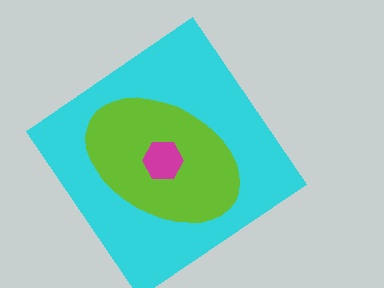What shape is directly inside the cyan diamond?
The lime ellipse.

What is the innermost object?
The magenta hexagon.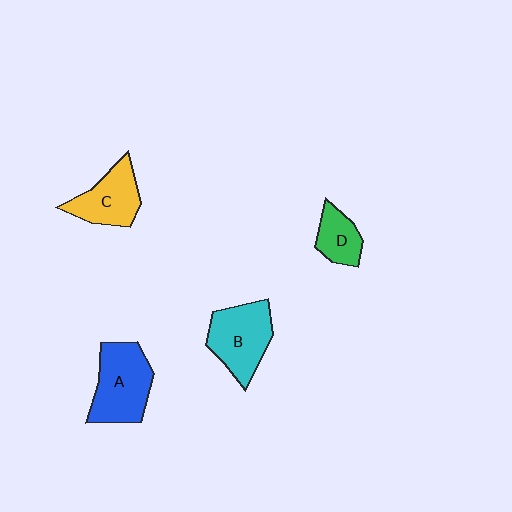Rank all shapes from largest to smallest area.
From largest to smallest: A (blue), B (cyan), C (yellow), D (green).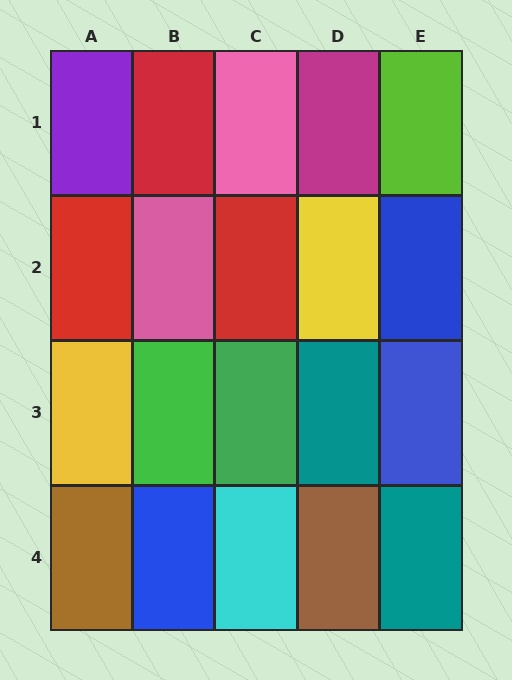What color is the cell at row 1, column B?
Red.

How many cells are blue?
3 cells are blue.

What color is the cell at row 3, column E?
Blue.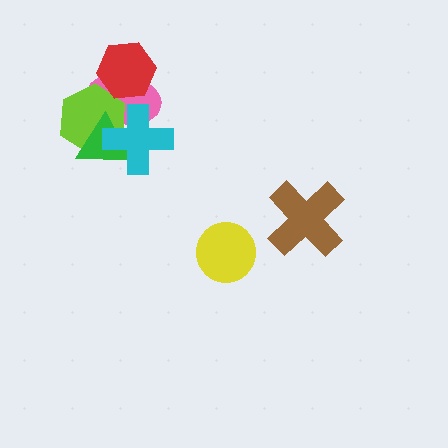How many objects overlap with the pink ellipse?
4 objects overlap with the pink ellipse.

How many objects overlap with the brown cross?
0 objects overlap with the brown cross.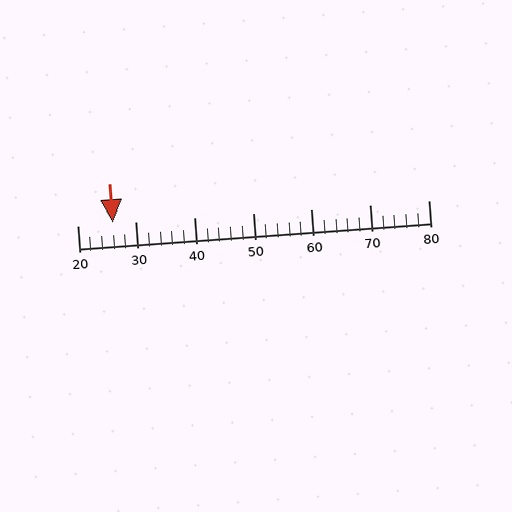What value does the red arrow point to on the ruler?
The red arrow points to approximately 26.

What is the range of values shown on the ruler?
The ruler shows values from 20 to 80.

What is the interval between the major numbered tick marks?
The major tick marks are spaced 10 units apart.